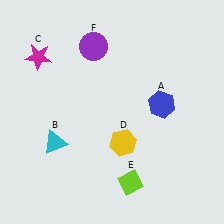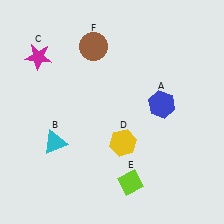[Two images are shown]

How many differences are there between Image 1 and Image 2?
There is 1 difference between the two images.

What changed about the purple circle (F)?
In Image 1, F is purple. In Image 2, it changed to brown.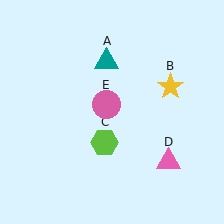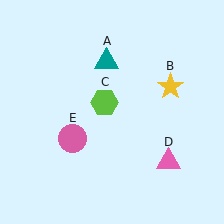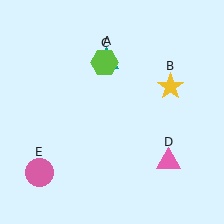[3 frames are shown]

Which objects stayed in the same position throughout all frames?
Teal triangle (object A) and yellow star (object B) and pink triangle (object D) remained stationary.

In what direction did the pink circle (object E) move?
The pink circle (object E) moved down and to the left.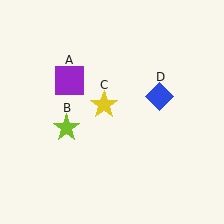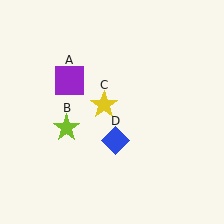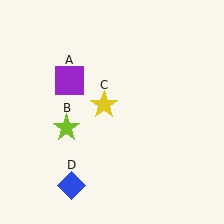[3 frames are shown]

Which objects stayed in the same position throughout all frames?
Purple square (object A) and lime star (object B) and yellow star (object C) remained stationary.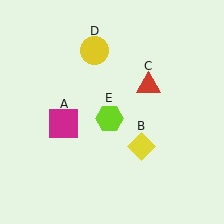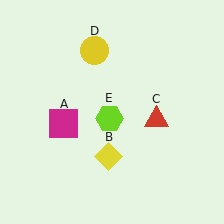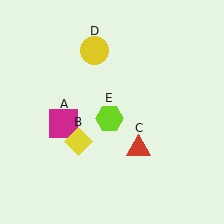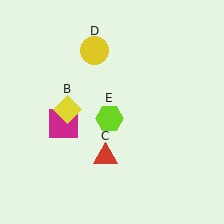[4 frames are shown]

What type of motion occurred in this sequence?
The yellow diamond (object B), red triangle (object C) rotated clockwise around the center of the scene.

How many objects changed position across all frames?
2 objects changed position: yellow diamond (object B), red triangle (object C).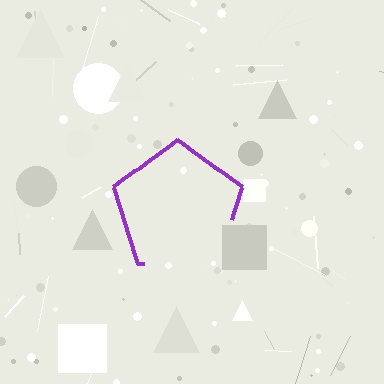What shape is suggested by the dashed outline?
The dashed outline suggests a pentagon.